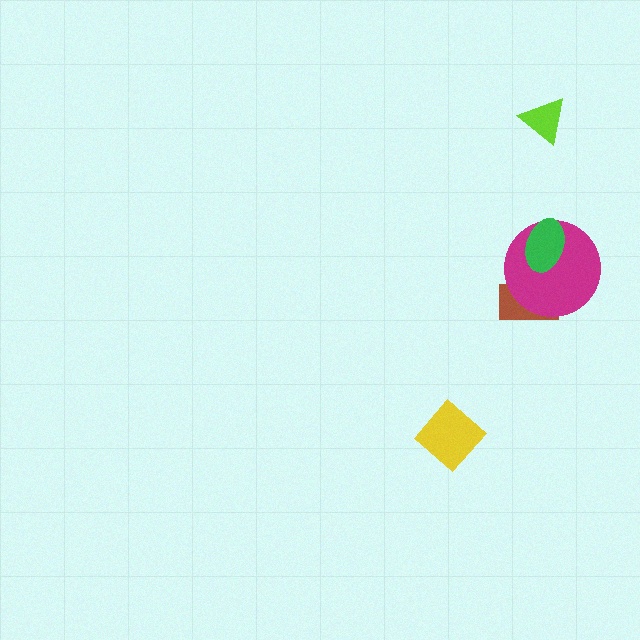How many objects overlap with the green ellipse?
1 object overlaps with the green ellipse.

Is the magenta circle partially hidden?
Yes, it is partially covered by another shape.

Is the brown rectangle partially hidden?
Yes, it is partially covered by another shape.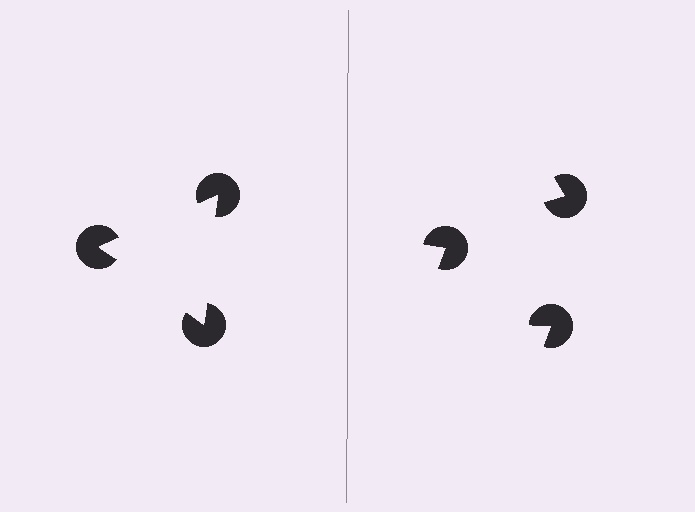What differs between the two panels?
The pac-man discs are positioned identically on both sides; only the wedge orientations differ. On the left they align to a triangle; on the right they are misaligned.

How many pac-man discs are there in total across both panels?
6 — 3 on each side.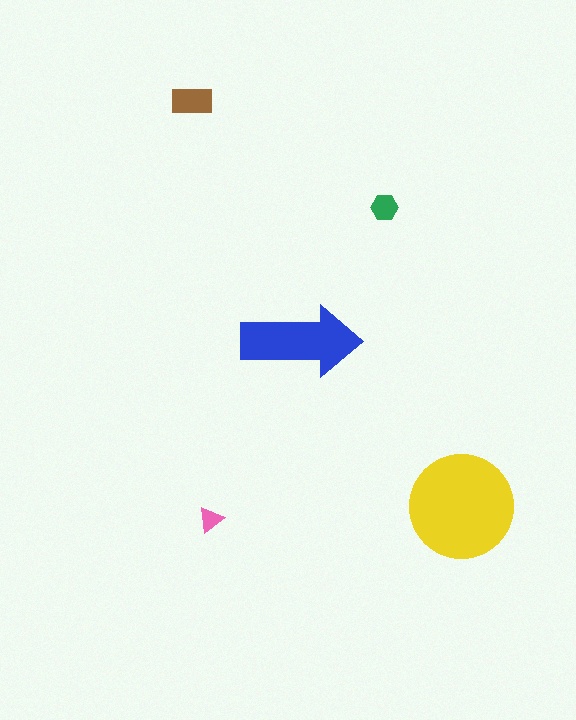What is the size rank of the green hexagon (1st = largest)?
4th.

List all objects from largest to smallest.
The yellow circle, the blue arrow, the brown rectangle, the green hexagon, the pink triangle.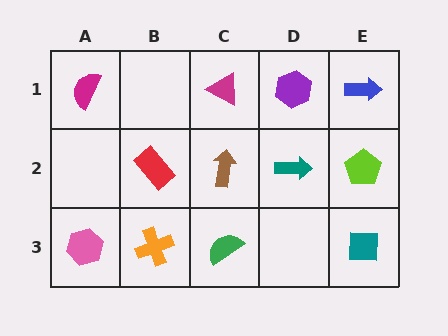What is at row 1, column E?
A blue arrow.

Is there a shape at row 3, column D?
No, that cell is empty.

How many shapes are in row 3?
4 shapes.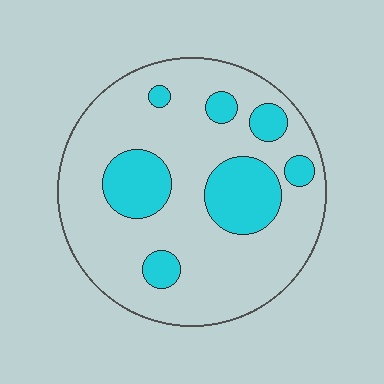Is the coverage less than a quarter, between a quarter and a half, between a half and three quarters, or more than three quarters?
Less than a quarter.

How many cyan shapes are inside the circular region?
7.